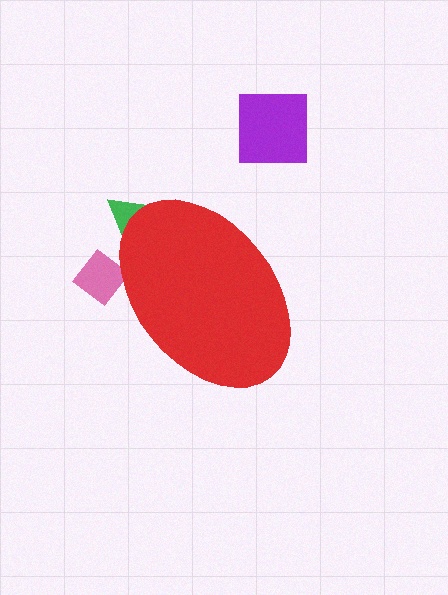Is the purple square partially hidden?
No, the purple square is fully visible.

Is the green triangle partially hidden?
Yes, the green triangle is partially hidden behind the red ellipse.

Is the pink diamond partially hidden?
Yes, the pink diamond is partially hidden behind the red ellipse.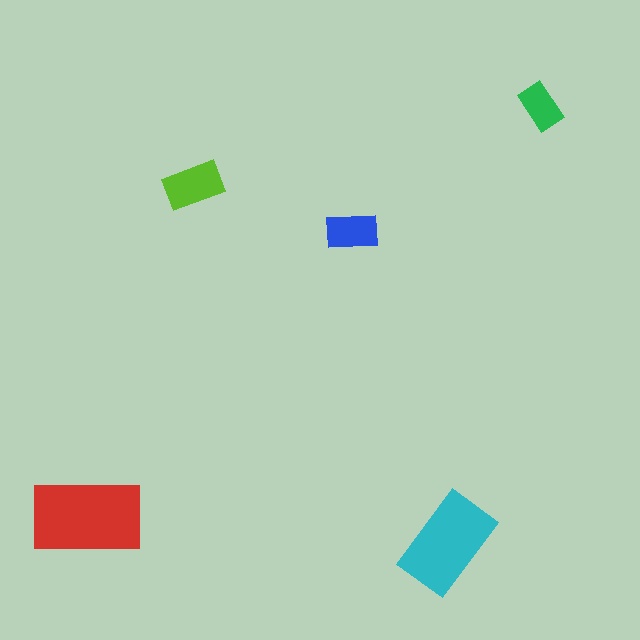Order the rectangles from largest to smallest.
the red one, the cyan one, the lime one, the blue one, the green one.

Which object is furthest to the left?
The red rectangle is leftmost.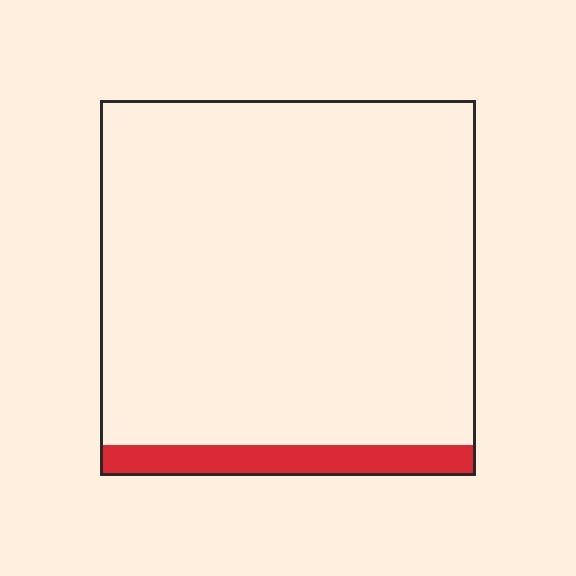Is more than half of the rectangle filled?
No.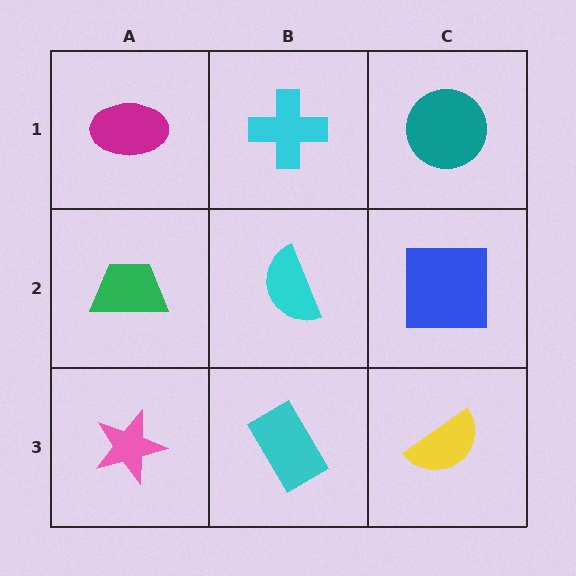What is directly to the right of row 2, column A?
A cyan semicircle.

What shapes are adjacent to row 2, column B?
A cyan cross (row 1, column B), a cyan rectangle (row 3, column B), a green trapezoid (row 2, column A), a blue square (row 2, column C).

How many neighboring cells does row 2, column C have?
3.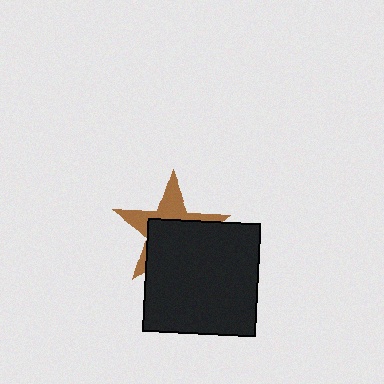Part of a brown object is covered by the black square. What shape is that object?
It is a star.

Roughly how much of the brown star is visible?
A small part of it is visible (roughly 41%).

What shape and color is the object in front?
The object in front is a black square.